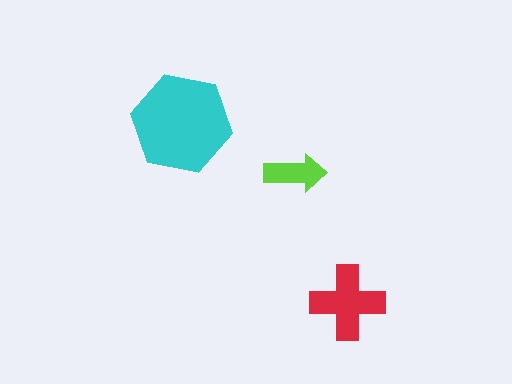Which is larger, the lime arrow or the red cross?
The red cross.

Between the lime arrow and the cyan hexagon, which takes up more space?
The cyan hexagon.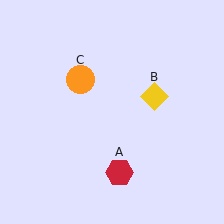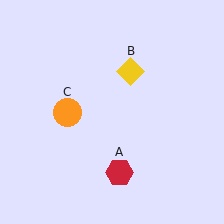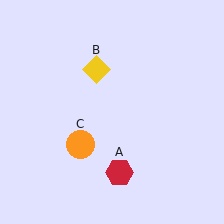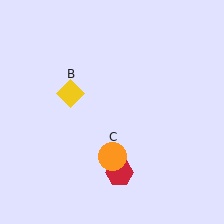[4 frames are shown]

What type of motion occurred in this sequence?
The yellow diamond (object B), orange circle (object C) rotated counterclockwise around the center of the scene.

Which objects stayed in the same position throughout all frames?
Red hexagon (object A) remained stationary.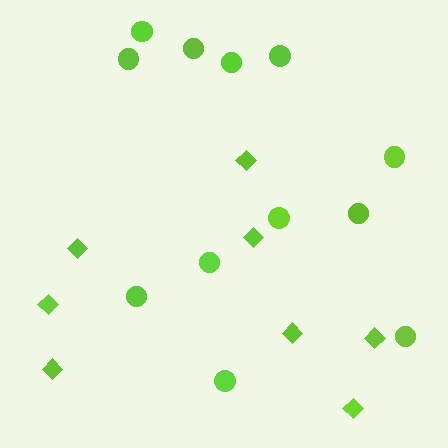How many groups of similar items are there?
There are 2 groups: one group of circles (12) and one group of diamonds (8).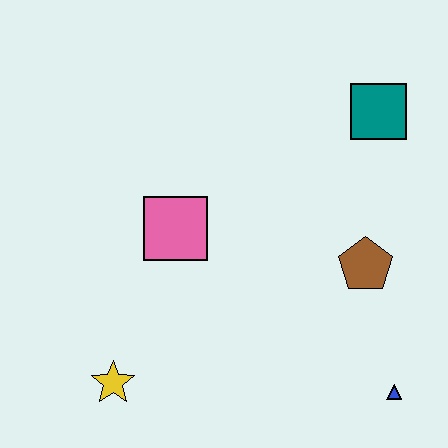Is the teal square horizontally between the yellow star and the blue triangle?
Yes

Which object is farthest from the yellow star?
The teal square is farthest from the yellow star.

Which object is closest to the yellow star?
The pink square is closest to the yellow star.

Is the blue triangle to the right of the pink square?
Yes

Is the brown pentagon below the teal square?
Yes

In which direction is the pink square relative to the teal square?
The pink square is to the left of the teal square.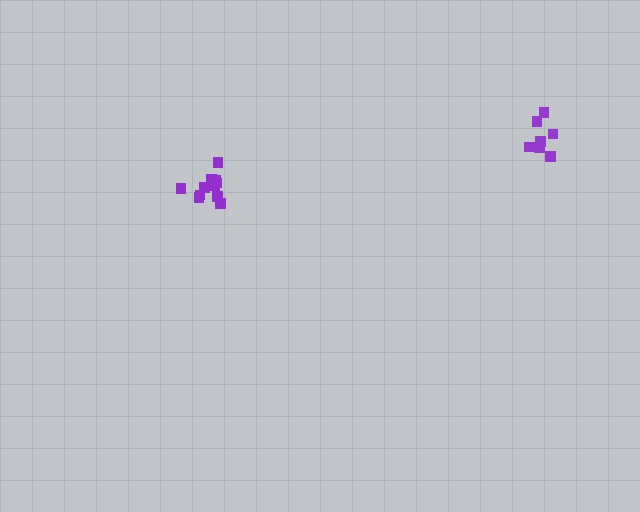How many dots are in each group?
Group 1: 11 dots, Group 2: 7 dots (18 total).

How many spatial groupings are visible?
There are 2 spatial groupings.